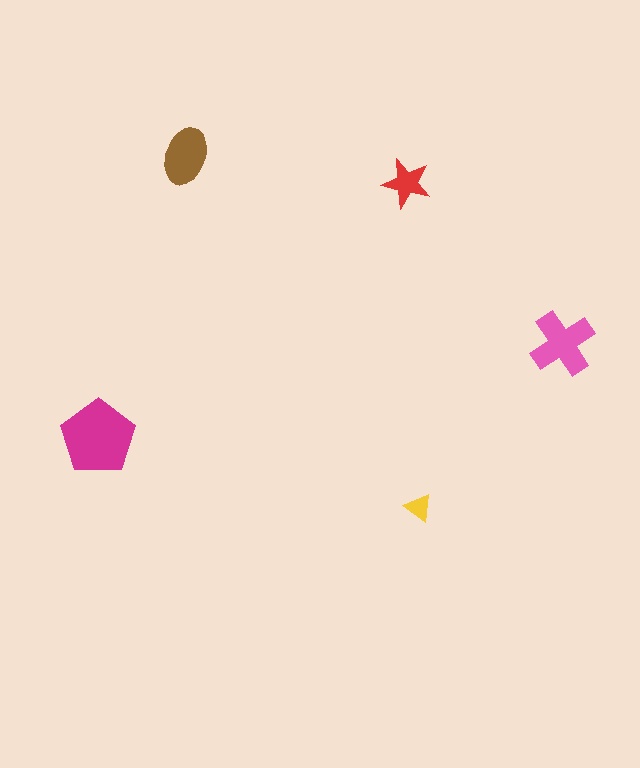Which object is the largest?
The magenta pentagon.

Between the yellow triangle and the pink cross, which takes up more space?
The pink cross.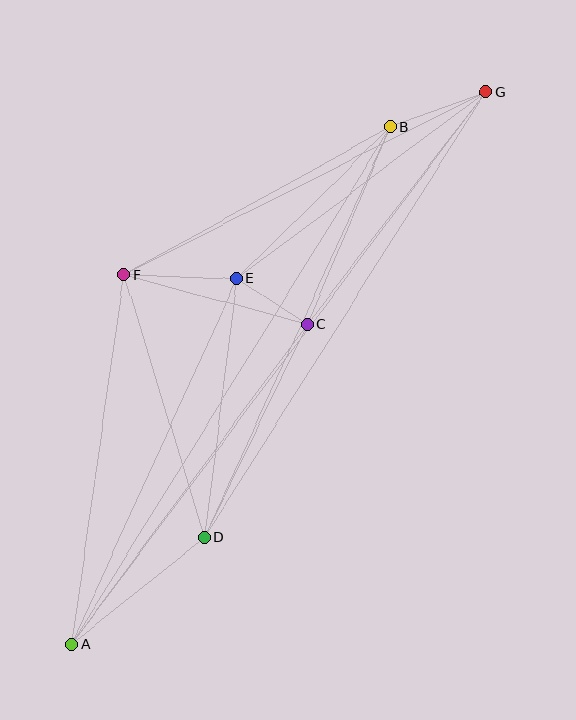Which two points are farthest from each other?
Points A and G are farthest from each other.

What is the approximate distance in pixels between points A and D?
The distance between A and D is approximately 170 pixels.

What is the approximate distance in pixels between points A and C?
The distance between A and C is approximately 397 pixels.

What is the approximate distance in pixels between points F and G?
The distance between F and G is approximately 405 pixels.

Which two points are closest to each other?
Points C and E are closest to each other.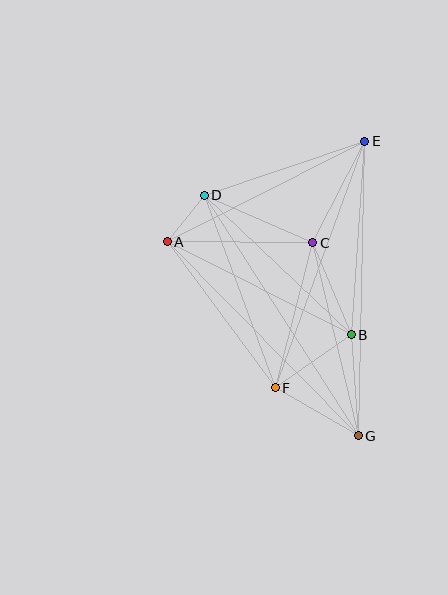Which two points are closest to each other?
Points A and D are closest to each other.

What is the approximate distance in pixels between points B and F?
The distance between B and F is approximately 93 pixels.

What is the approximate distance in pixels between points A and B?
The distance between A and B is approximately 206 pixels.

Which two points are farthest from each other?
Points E and G are farthest from each other.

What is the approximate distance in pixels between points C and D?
The distance between C and D is approximately 118 pixels.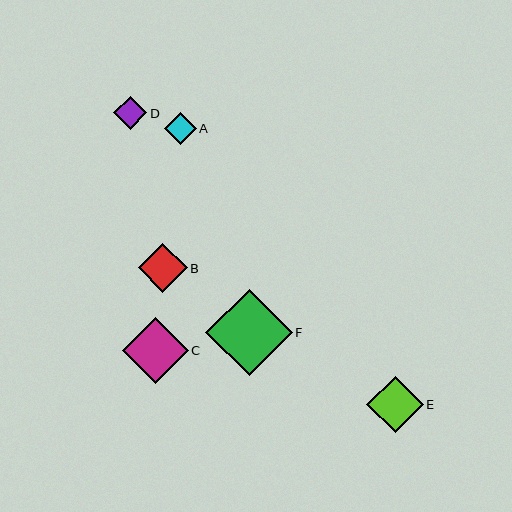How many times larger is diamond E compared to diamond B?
Diamond E is approximately 1.2 times the size of diamond B.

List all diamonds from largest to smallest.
From largest to smallest: F, C, E, B, D, A.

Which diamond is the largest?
Diamond F is the largest with a size of approximately 86 pixels.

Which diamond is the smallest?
Diamond A is the smallest with a size of approximately 32 pixels.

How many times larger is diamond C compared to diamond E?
Diamond C is approximately 1.2 times the size of diamond E.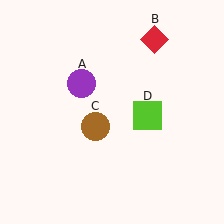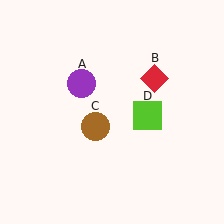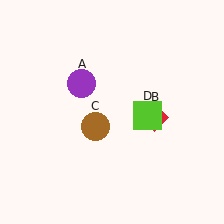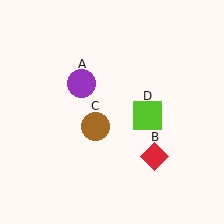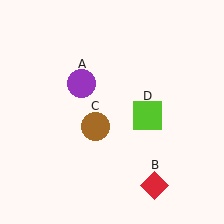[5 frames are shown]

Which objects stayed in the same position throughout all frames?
Purple circle (object A) and brown circle (object C) and lime square (object D) remained stationary.